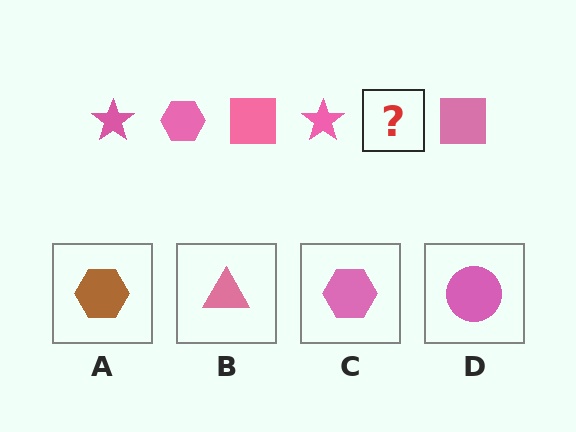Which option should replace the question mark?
Option C.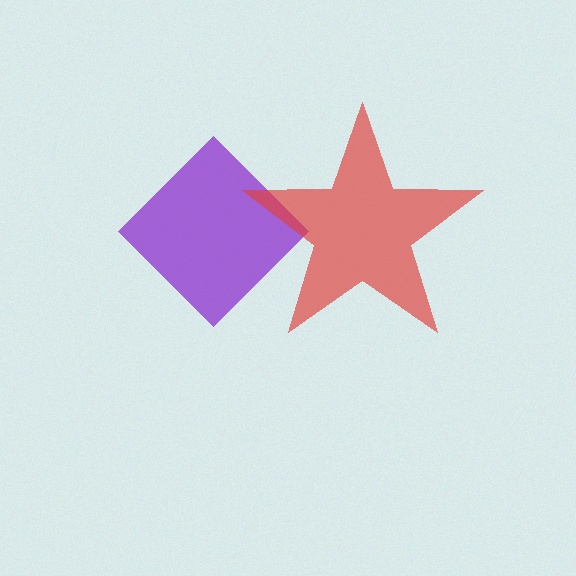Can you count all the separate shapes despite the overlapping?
Yes, there are 2 separate shapes.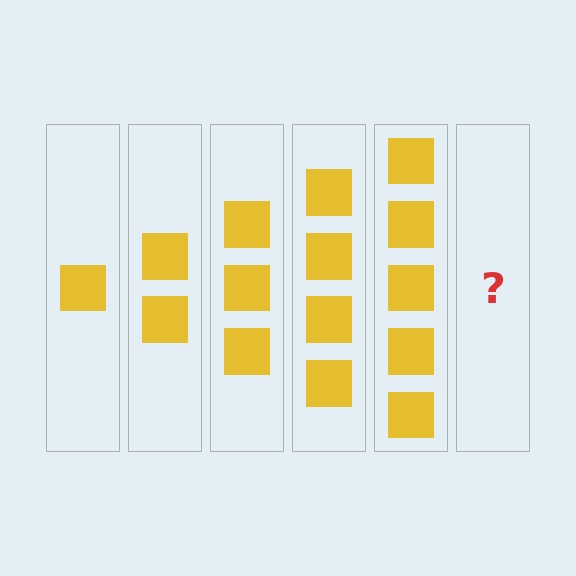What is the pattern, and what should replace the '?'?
The pattern is that each step adds one more square. The '?' should be 6 squares.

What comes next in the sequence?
The next element should be 6 squares.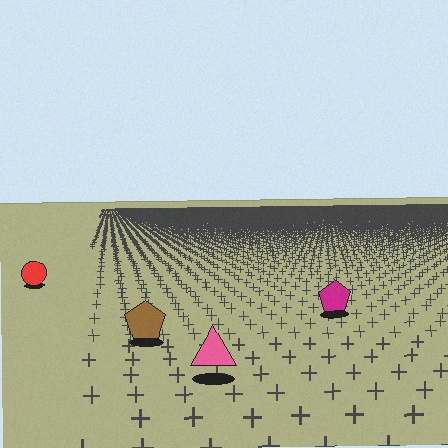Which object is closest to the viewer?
The pink triangle is closest. The texture marks near it are larger and more spread out.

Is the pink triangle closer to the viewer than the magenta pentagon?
Yes. The pink triangle is closer — you can tell from the texture gradient: the ground texture is coarser near it.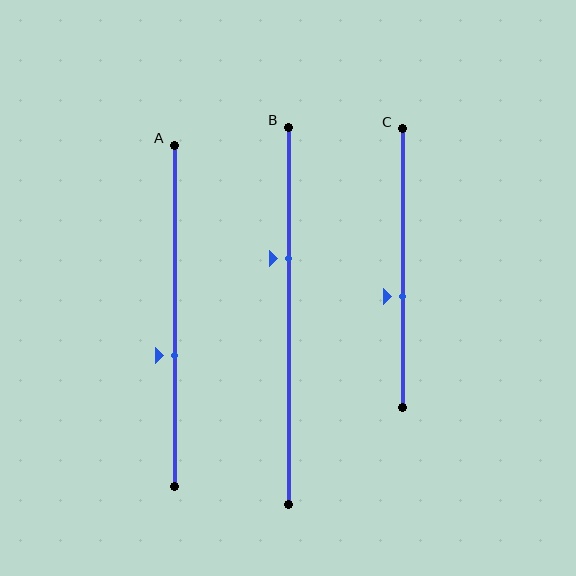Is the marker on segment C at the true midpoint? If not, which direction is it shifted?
No, the marker on segment C is shifted downward by about 10% of the segment length.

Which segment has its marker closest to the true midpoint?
Segment C has its marker closest to the true midpoint.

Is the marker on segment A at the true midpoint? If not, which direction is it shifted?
No, the marker on segment A is shifted downward by about 12% of the segment length.